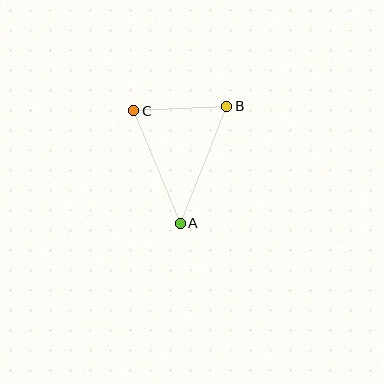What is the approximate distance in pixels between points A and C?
The distance between A and C is approximately 122 pixels.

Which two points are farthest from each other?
Points A and B are farthest from each other.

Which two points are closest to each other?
Points B and C are closest to each other.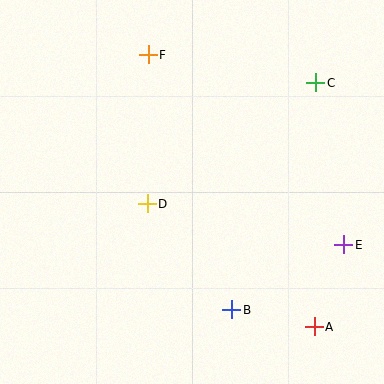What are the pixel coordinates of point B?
Point B is at (232, 310).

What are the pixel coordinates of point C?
Point C is at (316, 83).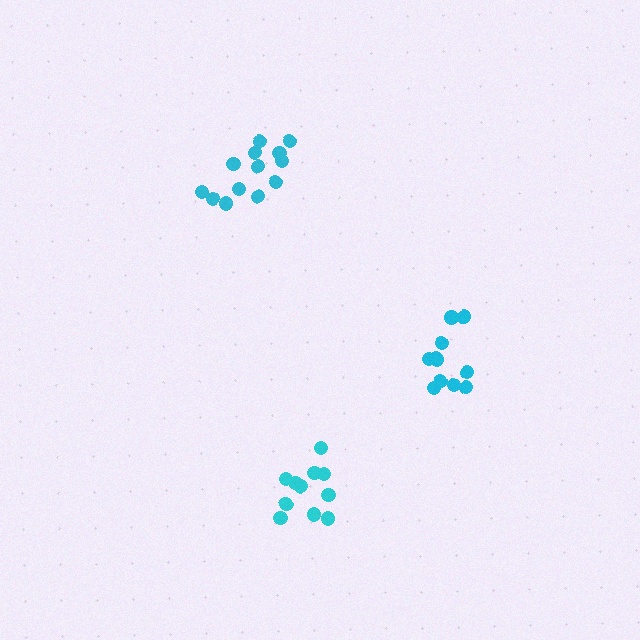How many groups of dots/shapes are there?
There are 3 groups.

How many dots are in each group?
Group 1: 11 dots, Group 2: 11 dots, Group 3: 13 dots (35 total).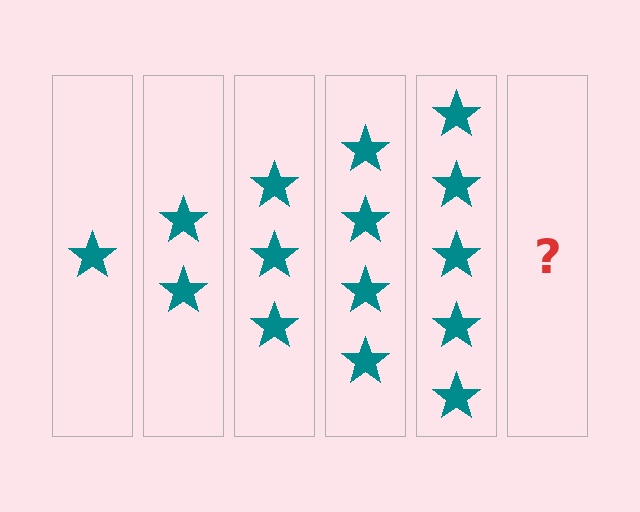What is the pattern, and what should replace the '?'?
The pattern is that each step adds one more star. The '?' should be 6 stars.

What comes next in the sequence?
The next element should be 6 stars.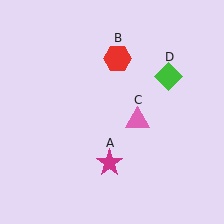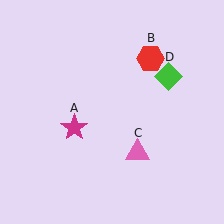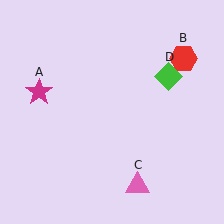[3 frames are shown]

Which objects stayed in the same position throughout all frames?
Green diamond (object D) remained stationary.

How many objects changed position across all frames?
3 objects changed position: magenta star (object A), red hexagon (object B), pink triangle (object C).